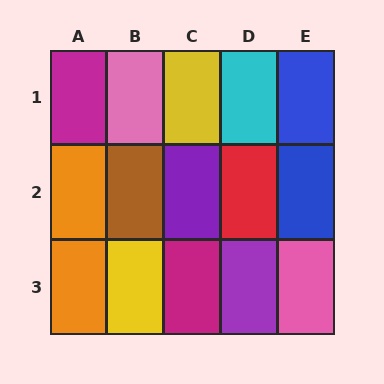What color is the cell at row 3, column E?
Pink.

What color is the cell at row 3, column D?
Purple.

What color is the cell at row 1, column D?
Cyan.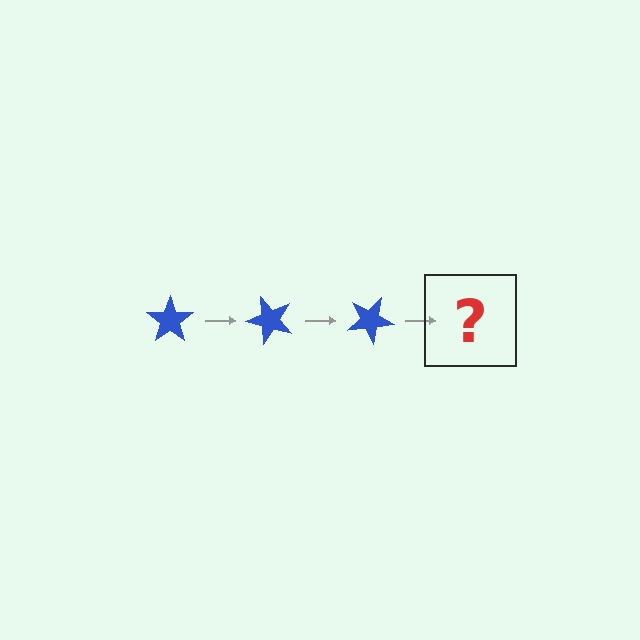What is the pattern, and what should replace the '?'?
The pattern is that the star rotates 50 degrees each step. The '?' should be a blue star rotated 150 degrees.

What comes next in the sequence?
The next element should be a blue star rotated 150 degrees.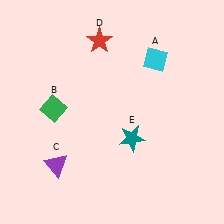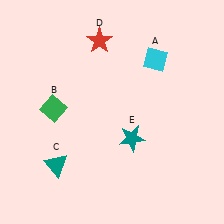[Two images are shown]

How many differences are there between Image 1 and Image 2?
There is 1 difference between the two images.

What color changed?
The triangle (C) changed from purple in Image 1 to teal in Image 2.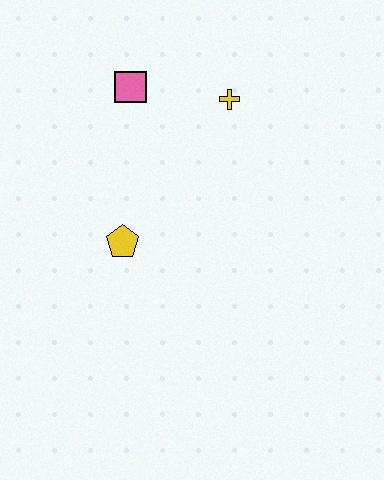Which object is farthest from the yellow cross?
The yellow pentagon is farthest from the yellow cross.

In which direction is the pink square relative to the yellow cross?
The pink square is to the left of the yellow cross.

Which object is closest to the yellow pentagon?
The pink square is closest to the yellow pentagon.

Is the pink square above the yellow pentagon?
Yes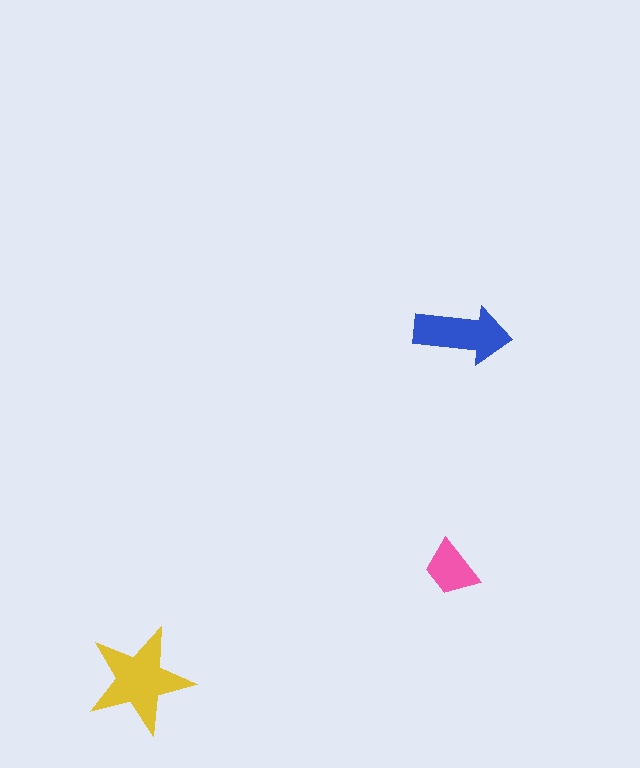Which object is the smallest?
The pink trapezoid.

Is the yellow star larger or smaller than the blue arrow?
Larger.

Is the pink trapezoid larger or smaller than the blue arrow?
Smaller.